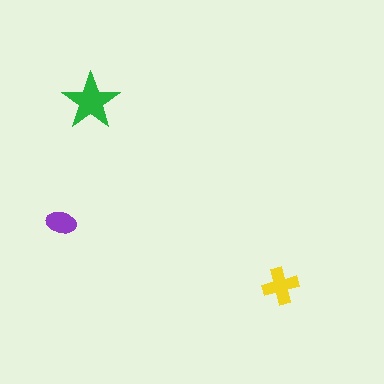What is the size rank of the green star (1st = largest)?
1st.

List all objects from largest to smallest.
The green star, the yellow cross, the purple ellipse.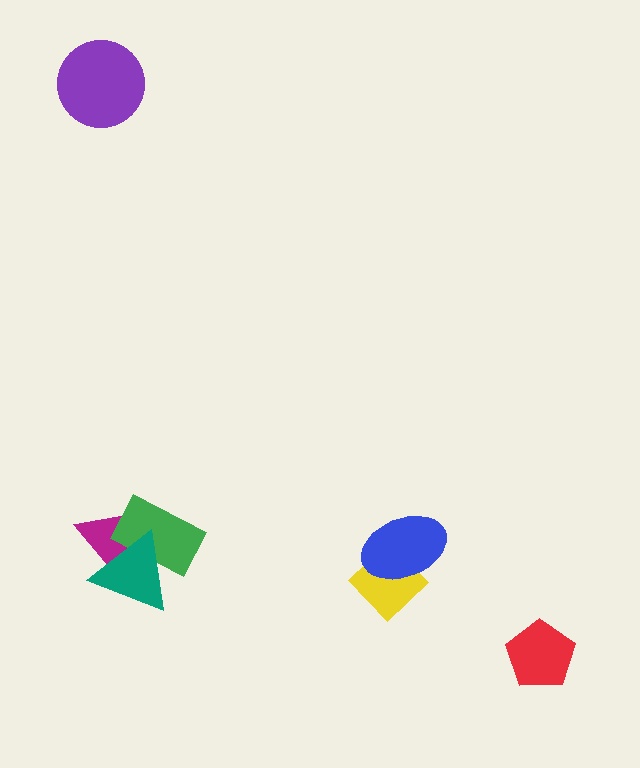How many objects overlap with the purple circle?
0 objects overlap with the purple circle.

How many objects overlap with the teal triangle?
2 objects overlap with the teal triangle.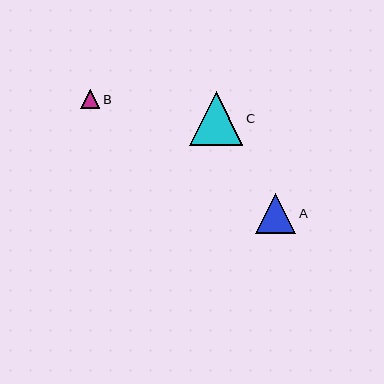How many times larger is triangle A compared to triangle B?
Triangle A is approximately 2.1 times the size of triangle B.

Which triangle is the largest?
Triangle C is the largest with a size of approximately 53 pixels.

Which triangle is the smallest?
Triangle B is the smallest with a size of approximately 19 pixels.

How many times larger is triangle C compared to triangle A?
Triangle C is approximately 1.3 times the size of triangle A.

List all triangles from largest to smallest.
From largest to smallest: C, A, B.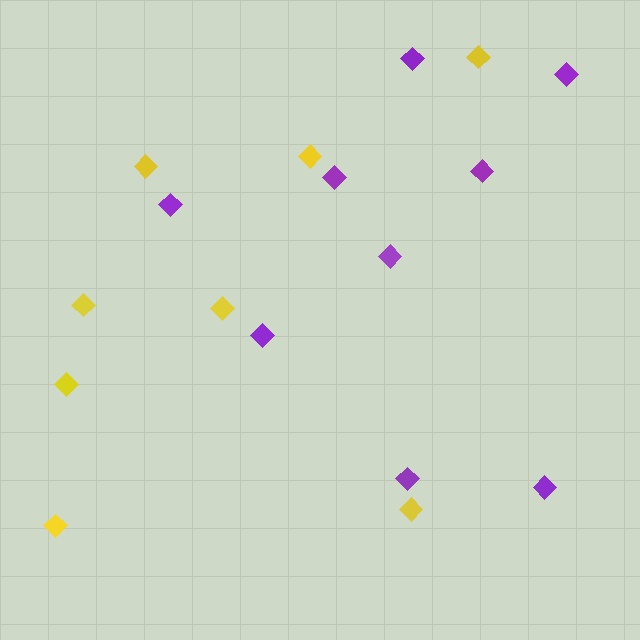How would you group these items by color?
There are 2 groups: one group of purple diamonds (9) and one group of yellow diamonds (8).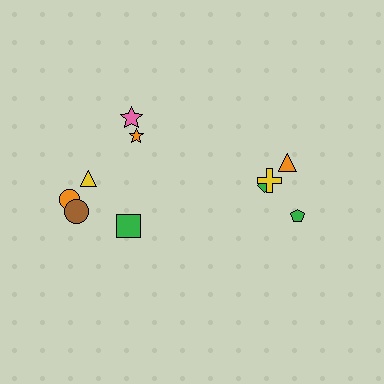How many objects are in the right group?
There are 4 objects.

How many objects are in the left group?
There are 6 objects.